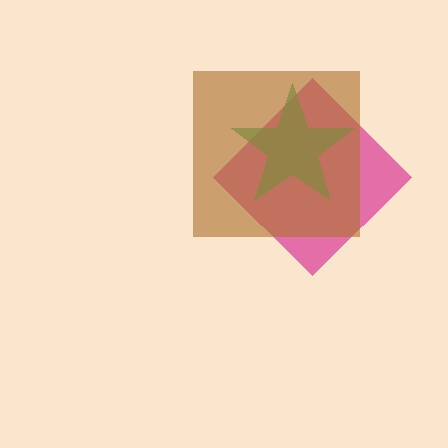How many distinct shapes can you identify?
There are 3 distinct shapes: a magenta diamond, a green star, a brown square.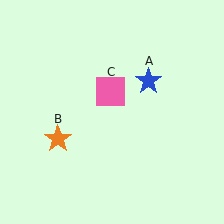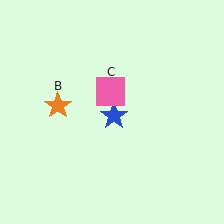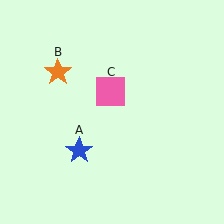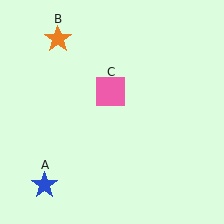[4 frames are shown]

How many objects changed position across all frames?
2 objects changed position: blue star (object A), orange star (object B).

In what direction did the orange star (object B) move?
The orange star (object B) moved up.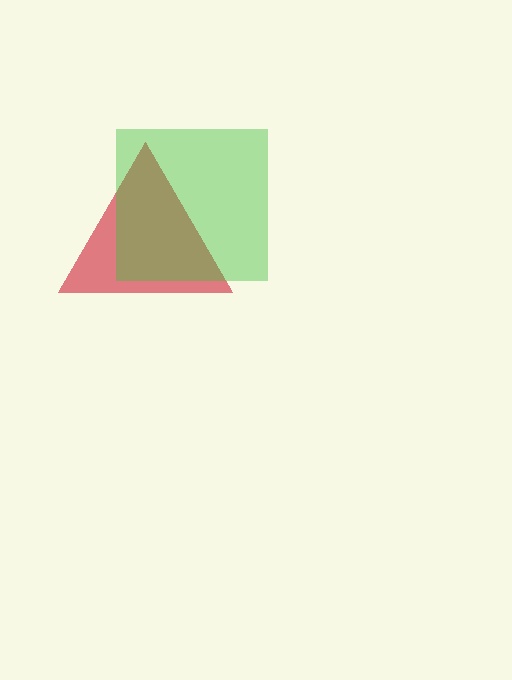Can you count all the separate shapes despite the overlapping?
Yes, there are 2 separate shapes.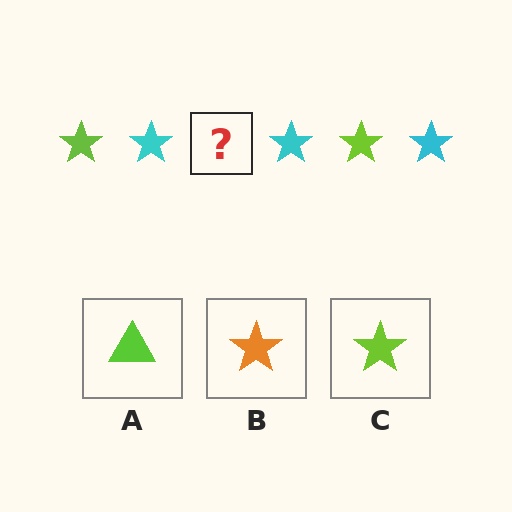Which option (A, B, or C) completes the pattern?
C.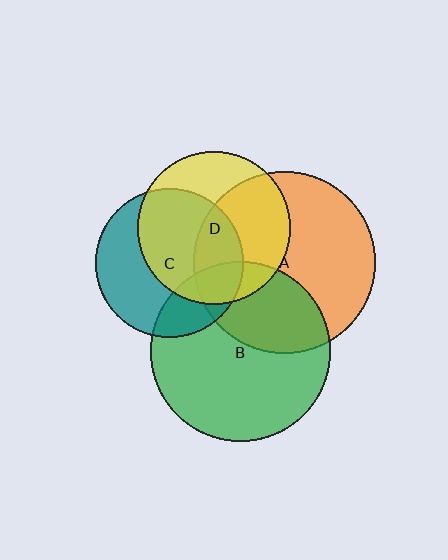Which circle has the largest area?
Circle A (orange).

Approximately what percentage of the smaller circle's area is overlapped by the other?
Approximately 50%.